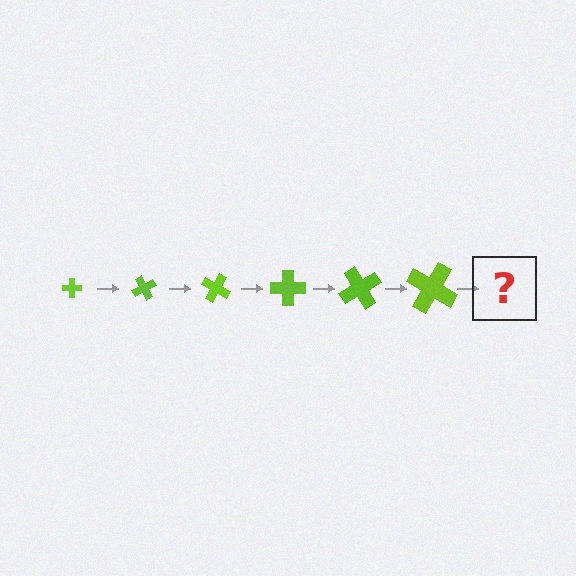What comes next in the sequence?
The next element should be a cross, larger than the previous one and rotated 360 degrees from the start.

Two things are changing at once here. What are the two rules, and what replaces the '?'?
The two rules are that the cross grows larger each step and it rotates 60 degrees each step. The '?' should be a cross, larger than the previous one and rotated 360 degrees from the start.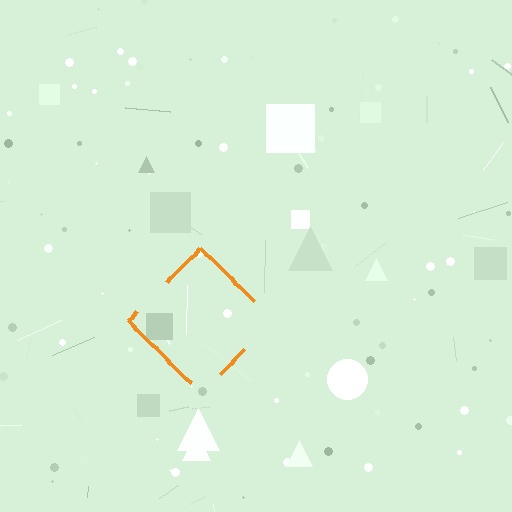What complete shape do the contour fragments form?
The contour fragments form a diamond.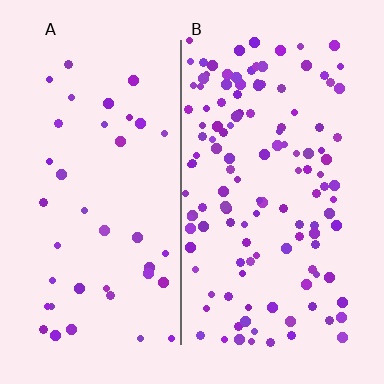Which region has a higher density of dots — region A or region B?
B (the right).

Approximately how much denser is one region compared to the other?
Approximately 3.1× — region B over region A.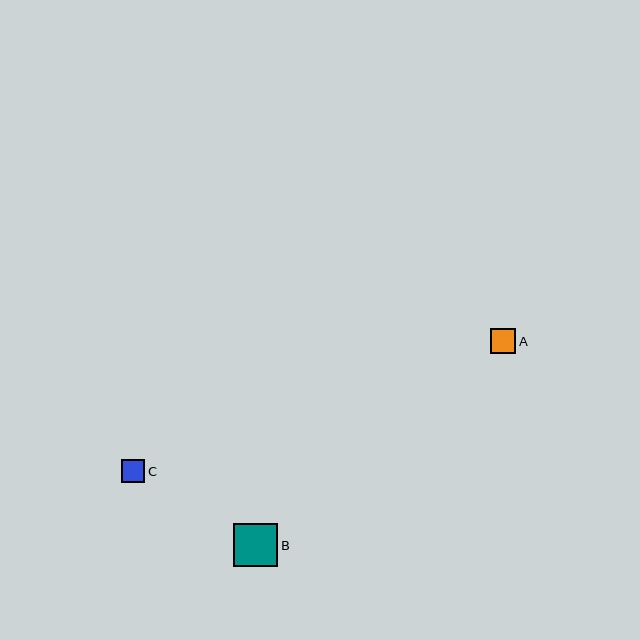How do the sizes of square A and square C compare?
Square A and square C are approximately the same size.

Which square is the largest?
Square B is the largest with a size of approximately 44 pixels.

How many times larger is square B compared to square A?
Square B is approximately 1.8 times the size of square A.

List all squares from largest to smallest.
From largest to smallest: B, A, C.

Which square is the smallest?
Square C is the smallest with a size of approximately 23 pixels.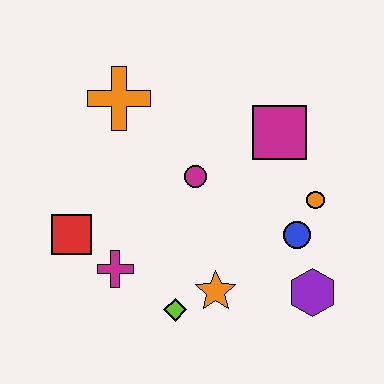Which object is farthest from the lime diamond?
The orange cross is farthest from the lime diamond.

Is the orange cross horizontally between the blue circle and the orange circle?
No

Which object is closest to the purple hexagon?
The blue circle is closest to the purple hexagon.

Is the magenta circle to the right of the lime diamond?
Yes